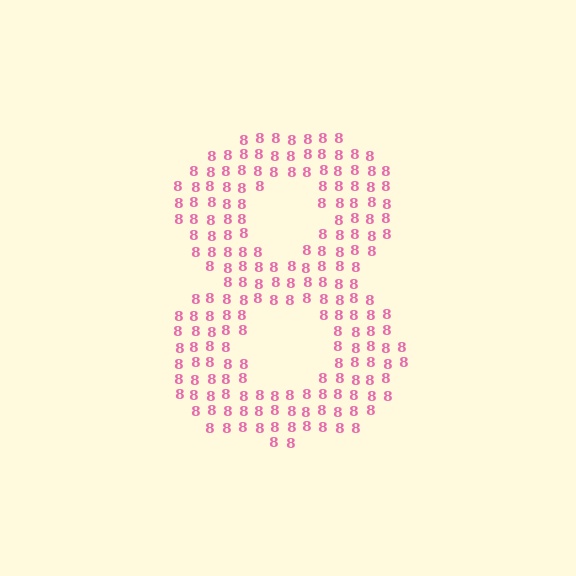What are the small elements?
The small elements are digit 8's.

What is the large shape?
The large shape is the digit 8.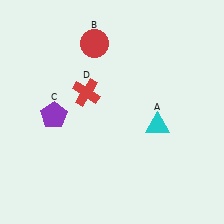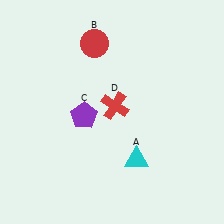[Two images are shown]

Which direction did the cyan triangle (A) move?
The cyan triangle (A) moved down.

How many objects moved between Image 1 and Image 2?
3 objects moved between the two images.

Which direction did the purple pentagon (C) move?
The purple pentagon (C) moved right.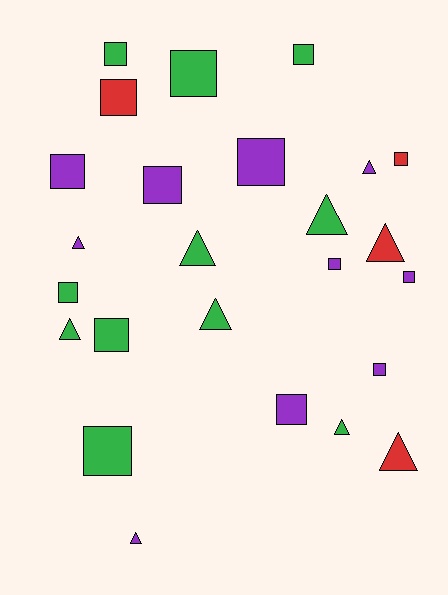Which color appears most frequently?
Green, with 11 objects.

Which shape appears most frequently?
Square, with 15 objects.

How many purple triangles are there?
There are 3 purple triangles.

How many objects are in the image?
There are 25 objects.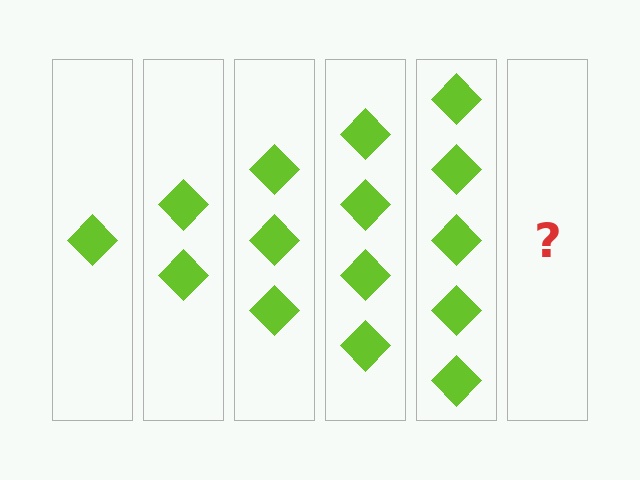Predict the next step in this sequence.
The next step is 6 diamonds.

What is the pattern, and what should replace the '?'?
The pattern is that each step adds one more diamond. The '?' should be 6 diamonds.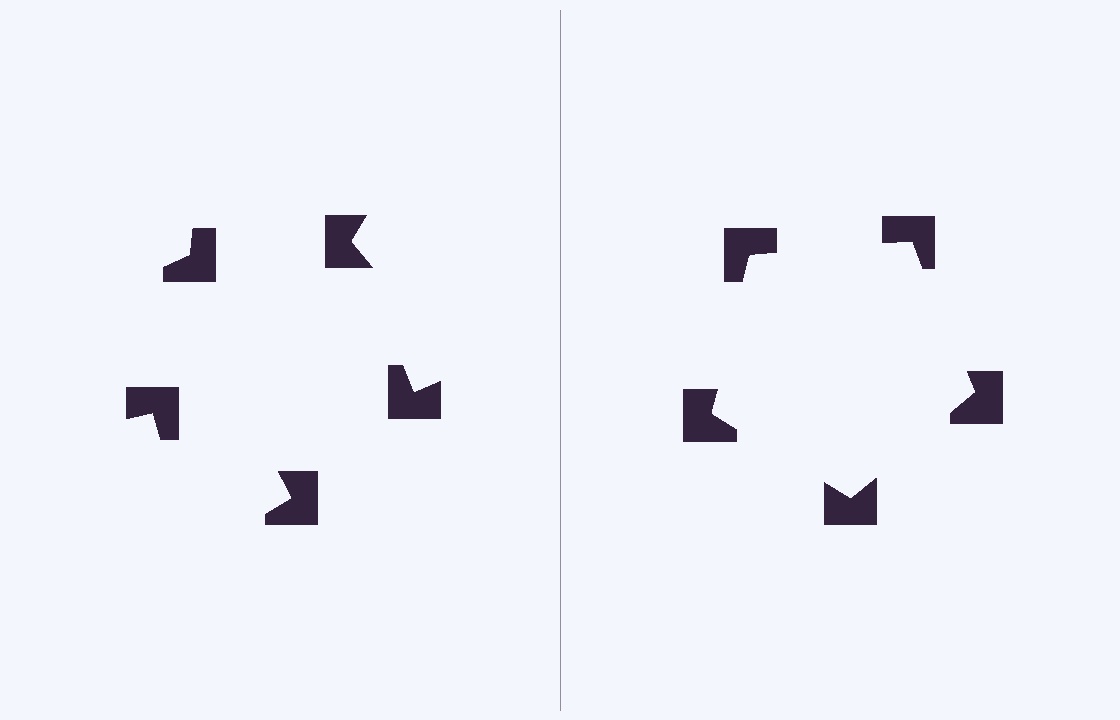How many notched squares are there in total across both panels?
10 — 5 on each side.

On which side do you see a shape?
An illusory pentagon appears on the right side. On the left side the wedge cuts are rotated, so no coherent shape forms.